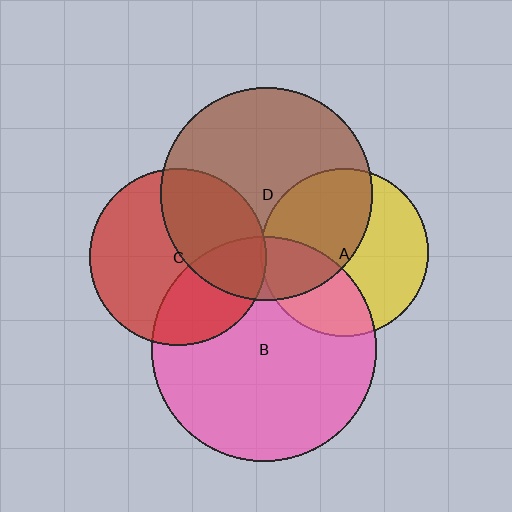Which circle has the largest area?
Circle B (pink).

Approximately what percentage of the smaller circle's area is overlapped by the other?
Approximately 35%.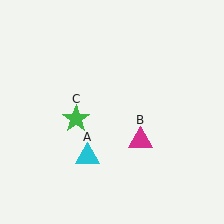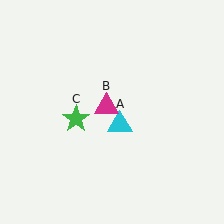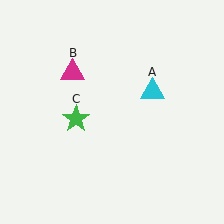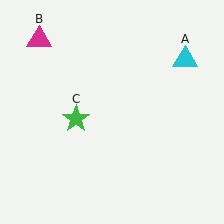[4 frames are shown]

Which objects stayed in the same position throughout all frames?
Green star (object C) remained stationary.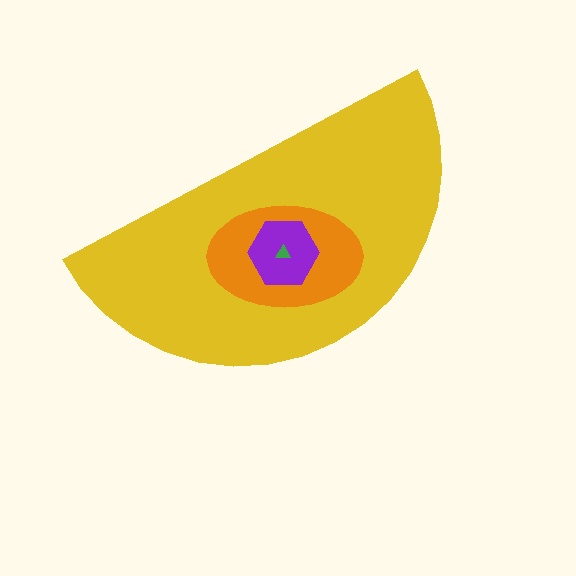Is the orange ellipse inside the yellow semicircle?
Yes.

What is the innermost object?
The green triangle.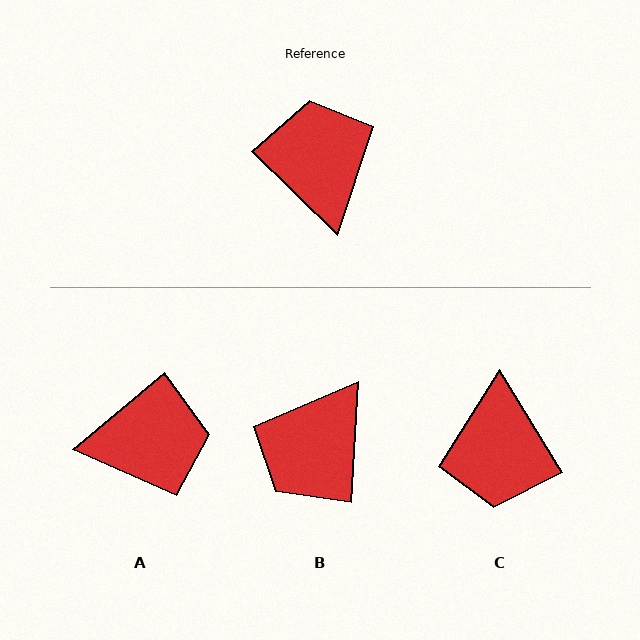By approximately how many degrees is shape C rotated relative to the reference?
Approximately 166 degrees counter-clockwise.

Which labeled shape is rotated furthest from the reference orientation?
C, about 166 degrees away.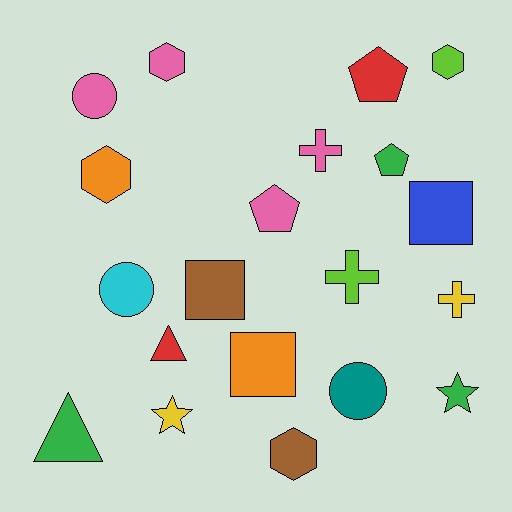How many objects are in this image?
There are 20 objects.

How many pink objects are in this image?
There are 4 pink objects.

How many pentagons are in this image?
There are 3 pentagons.